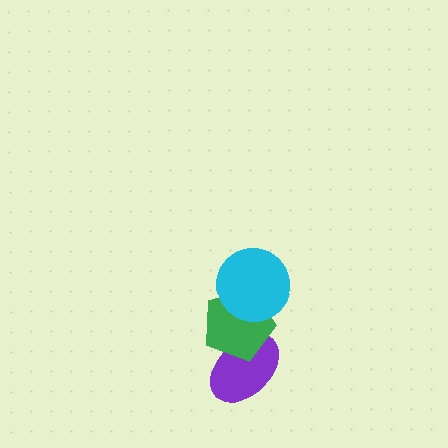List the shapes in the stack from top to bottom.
From top to bottom: the cyan circle, the green pentagon, the purple ellipse.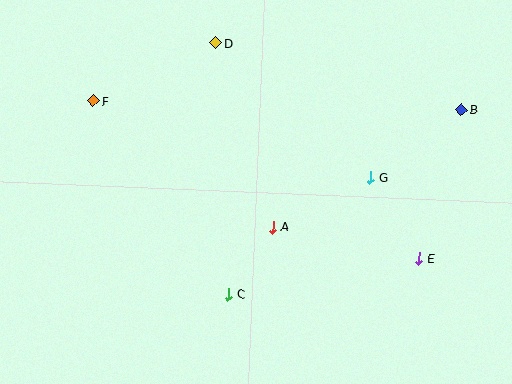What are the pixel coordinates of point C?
Point C is at (228, 294).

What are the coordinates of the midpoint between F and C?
The midpoint between F and C is at (161, 198).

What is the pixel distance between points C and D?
The distance between C and D is 252 pixels.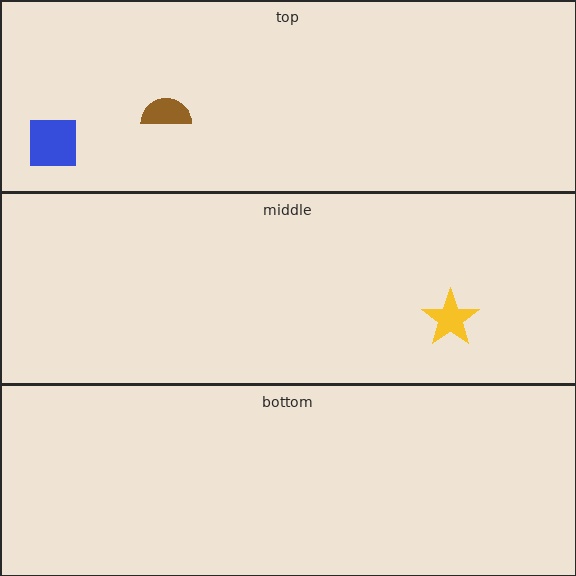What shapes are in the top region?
The brown semicircle, the blue square.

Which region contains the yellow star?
The middle region.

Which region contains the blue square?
The top region.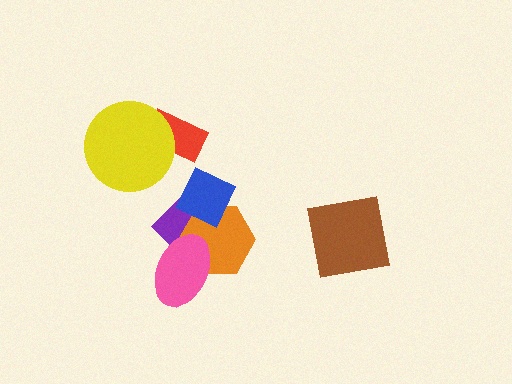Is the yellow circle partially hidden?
No, no other shape covers it.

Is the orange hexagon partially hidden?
Yes, it is partially covered by another shape.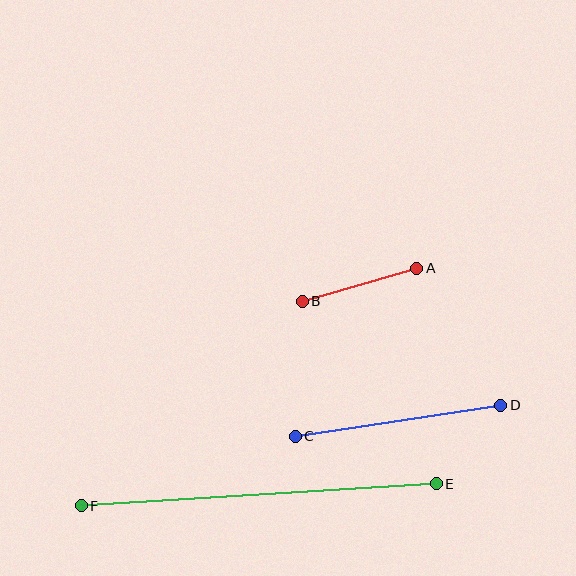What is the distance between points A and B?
The distance is approximately 120 pixels.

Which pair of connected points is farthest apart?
Points E and F are farthest apart.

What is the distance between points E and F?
The distance is approximately 355 pixels.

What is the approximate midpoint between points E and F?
The midpoint is at approximately (259, 495) pixels.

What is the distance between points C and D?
The distance is approximately 208 pixels.